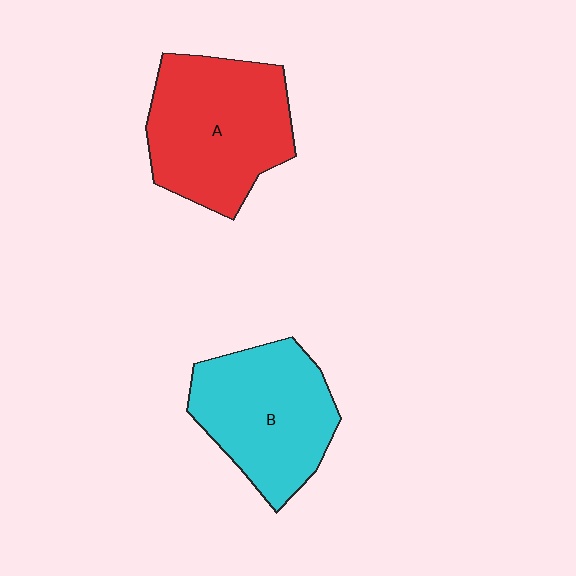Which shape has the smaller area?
Shape B (cyan).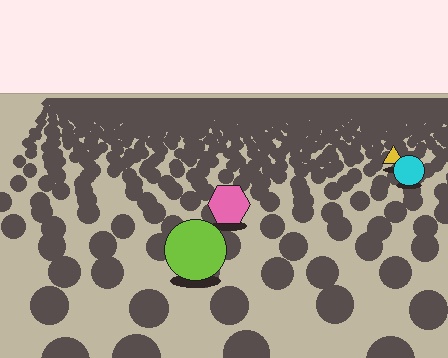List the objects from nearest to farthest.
From nearest to farthest: the lime circle, the pink hexagon, the cyan circle, the yellow triangle.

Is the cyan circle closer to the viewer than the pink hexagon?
No. The pink hexagon is closer — you can tell from the texture gradient: the ground texture is coarser near it.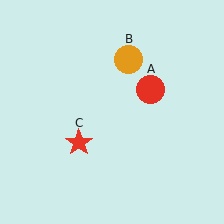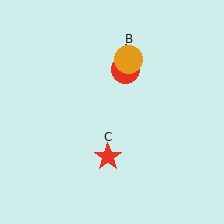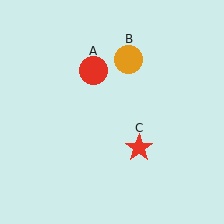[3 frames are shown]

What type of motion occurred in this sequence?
The red circle (object A), red star (object C) rotated counterclockwise around the center of the scene.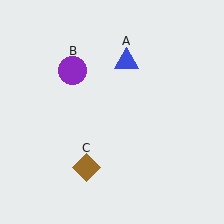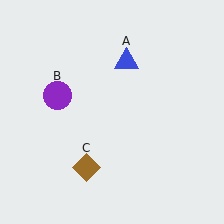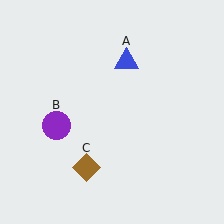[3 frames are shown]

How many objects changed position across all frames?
1 object changed position: purple circle (object B).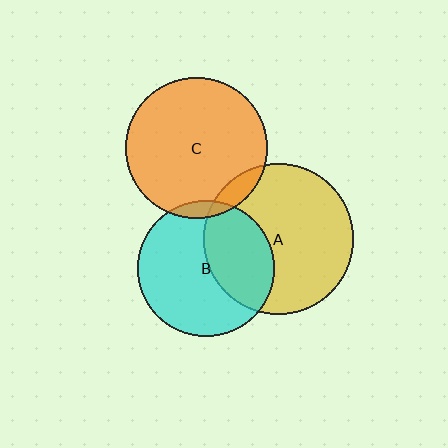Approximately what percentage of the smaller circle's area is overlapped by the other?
Approximately 10%.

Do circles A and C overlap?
Yes.